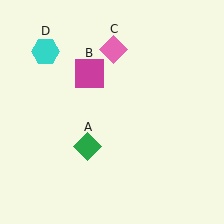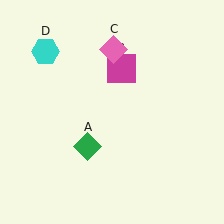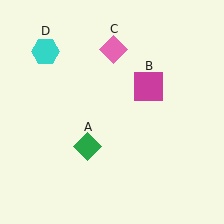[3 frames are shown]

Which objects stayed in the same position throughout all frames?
Green diamond (object A) and pink diamond (object C) and cyan hexagon (object D) remained stationary.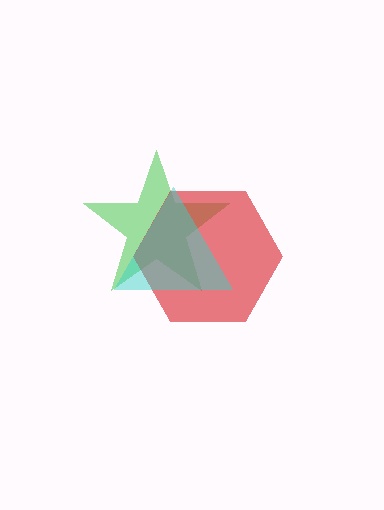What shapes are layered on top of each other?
The layered shapes are: a green star, a red hexagon, a cyan triangle.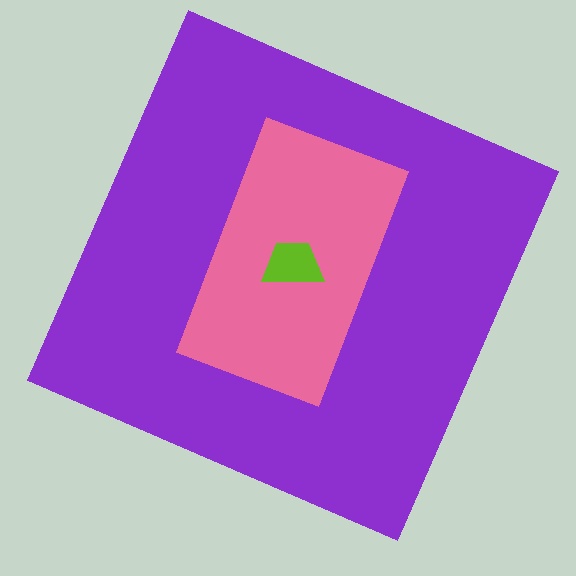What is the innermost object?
The lime trapezoid.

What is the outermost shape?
The purple square.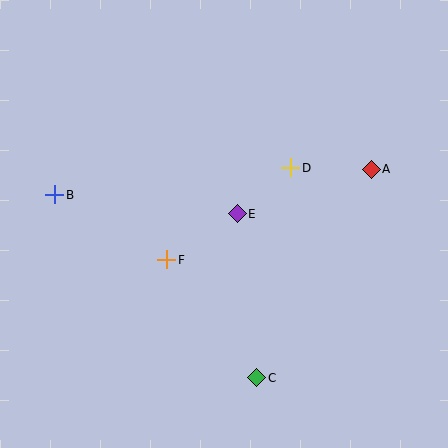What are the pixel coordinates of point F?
Point F is at (167, 260).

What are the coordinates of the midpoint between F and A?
The midpoint between F and A is at (269, 215).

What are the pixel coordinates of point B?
Point B is at (55, 195).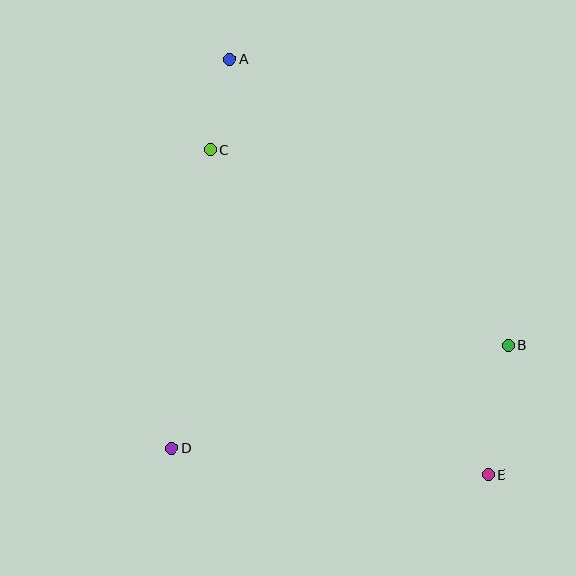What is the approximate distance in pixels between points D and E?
The distance between D and E is approximately 317 pixels.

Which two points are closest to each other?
Points A and C are closest to each other.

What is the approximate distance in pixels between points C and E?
The distance between C and E is approximately 427 pixels.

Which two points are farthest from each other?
Points A and E are farthest from each other.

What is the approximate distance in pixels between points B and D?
The distance between B and D is approximately 351 pixels.